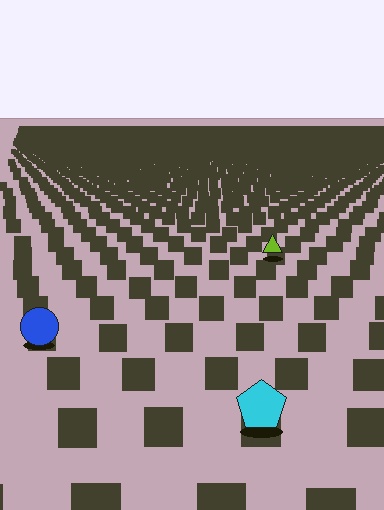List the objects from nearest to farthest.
From nearest to farthest: the cyan pentagon, the blue circle, the lime triangle.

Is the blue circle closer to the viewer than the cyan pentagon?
No. The cyan pentagon is closer — you can tell from the texture gradient: the ground texture is coarser near it.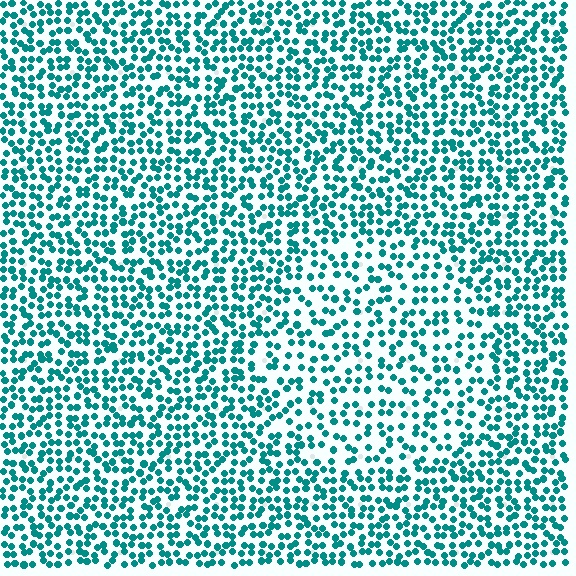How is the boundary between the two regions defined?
The boundary is defined by a change in element density (approximately 1.5x ratio). All elements are the same color, size, and shape.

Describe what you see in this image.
The image contains small teal elements arranged at two different densities. A circle-shaped region is visible where the elements are less densely packed than the surrounding area.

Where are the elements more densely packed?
The elements are more densely packed outside the circle boundary.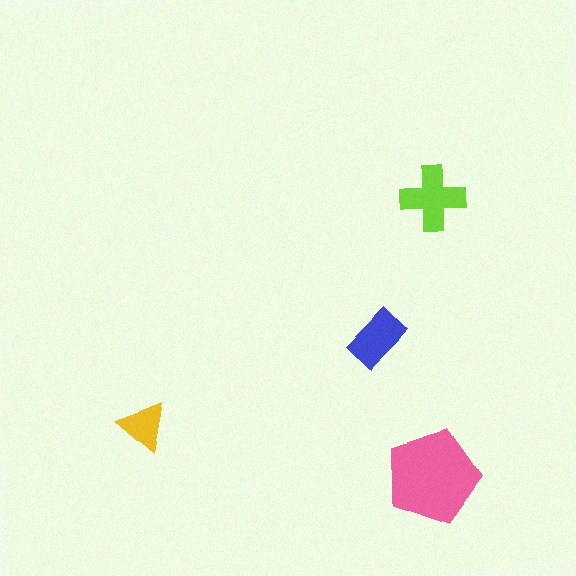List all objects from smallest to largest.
The yellow triangle, the blue rectangle, the lime cross, the pink pentagon.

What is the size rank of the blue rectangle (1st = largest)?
3rd.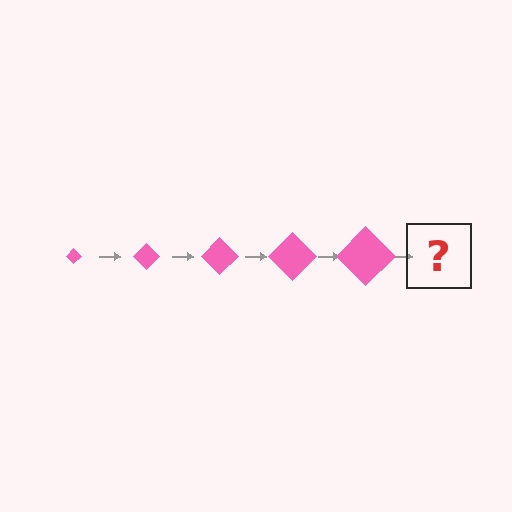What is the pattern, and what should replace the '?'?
The pattern is that the diamond gets progressively larger each step. The '?' should be a pink diamond, larger than the previous one.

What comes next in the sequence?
The next element should be a pink diamond, larger than the previous one.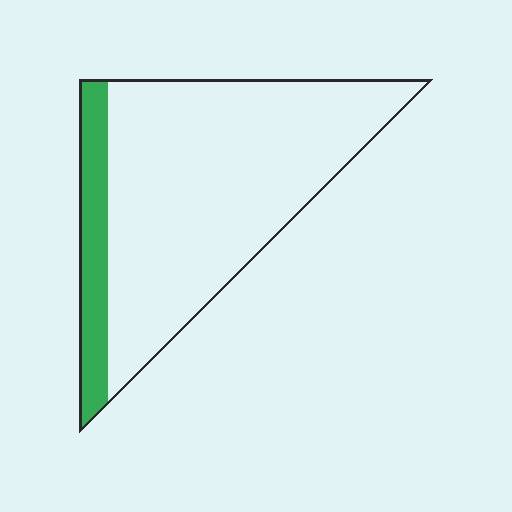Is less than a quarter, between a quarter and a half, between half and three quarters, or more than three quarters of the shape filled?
Less than a quarter.